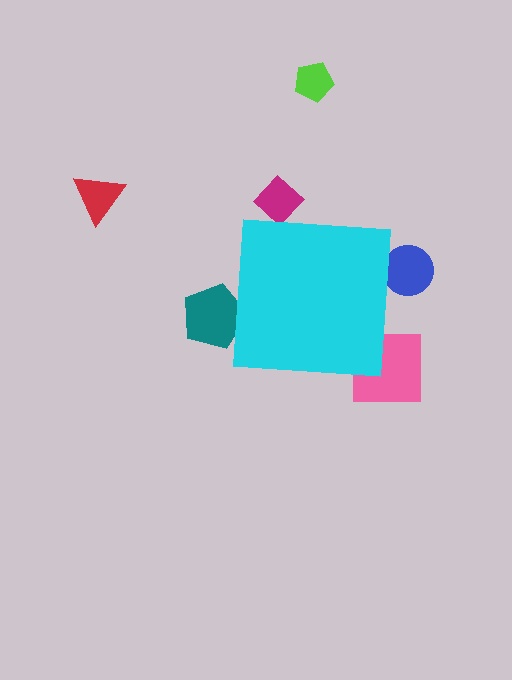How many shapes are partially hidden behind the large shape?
4 shapes are partially hidden.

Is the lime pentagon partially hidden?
No, the lime pentagon is fully visible.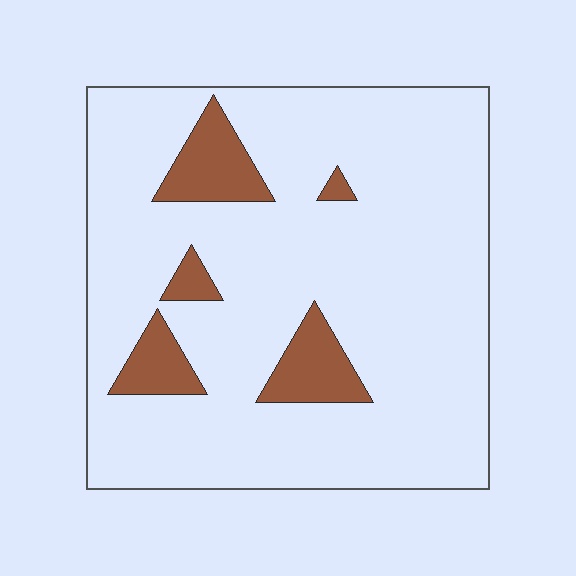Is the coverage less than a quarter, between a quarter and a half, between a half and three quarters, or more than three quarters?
Less than a quarter.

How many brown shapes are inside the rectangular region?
5.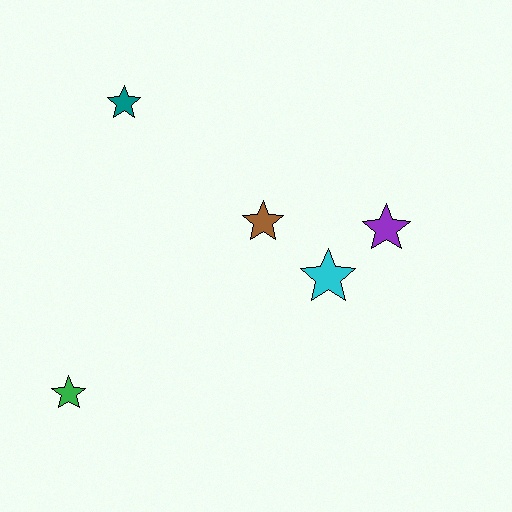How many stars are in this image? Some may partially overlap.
There are 5 stars.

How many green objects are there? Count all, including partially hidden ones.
There is 1 green object.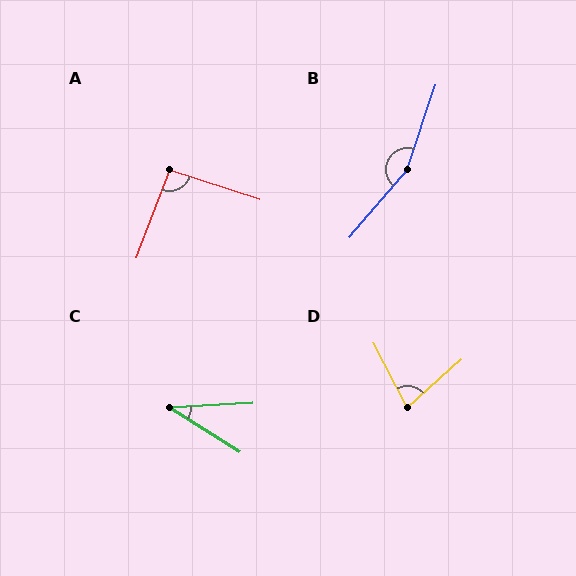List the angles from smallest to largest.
C (36°), D (75°), A (93°), B (158°).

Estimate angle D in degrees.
Approximately 75 degrees.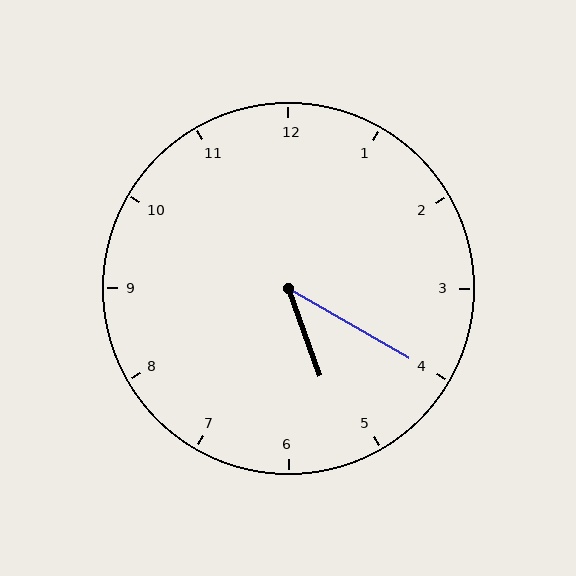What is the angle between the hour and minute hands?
Approximately 40 degrees.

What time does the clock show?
5:20.